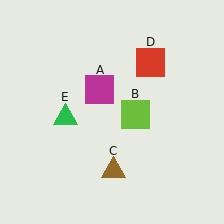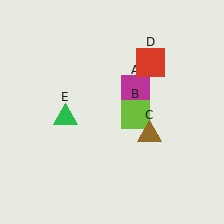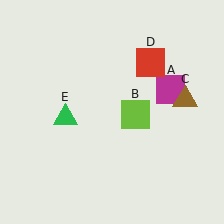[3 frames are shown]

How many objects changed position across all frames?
2 objects changed position: magenta square (object A), brown triangle (object C).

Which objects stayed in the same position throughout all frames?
Lime square (object B) and red square (object D) and green triangle (object E) remained stationary.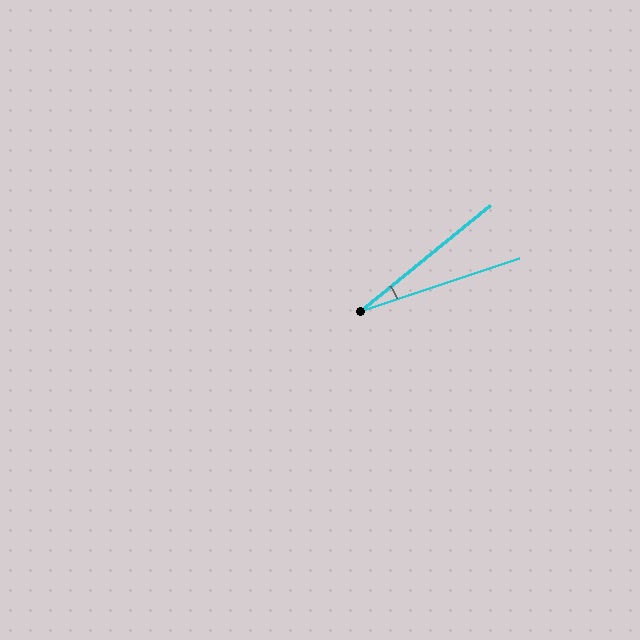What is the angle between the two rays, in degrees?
Approximately 21 degrees.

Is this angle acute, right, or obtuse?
It is acute.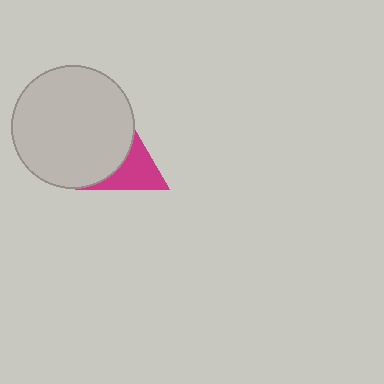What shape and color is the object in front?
The object in front is a light gray circle.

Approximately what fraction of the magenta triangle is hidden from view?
Roughly 51% of the magenta triangle is hidden behind the light gray circle.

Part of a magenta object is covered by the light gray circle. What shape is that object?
It is a triangle.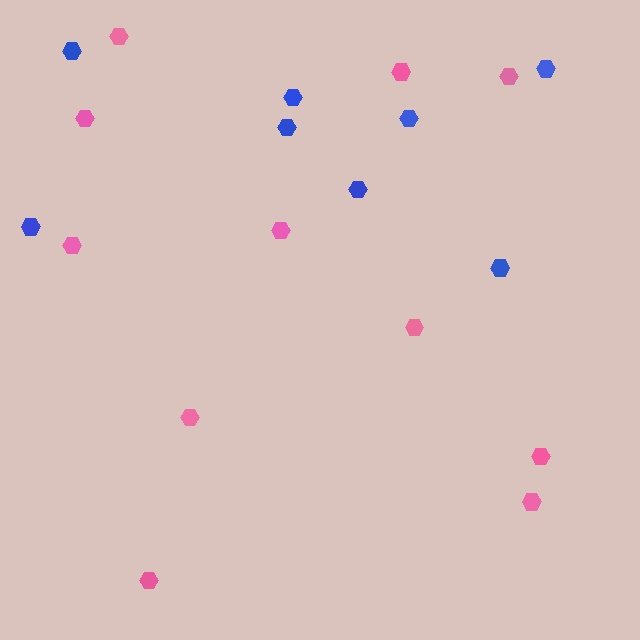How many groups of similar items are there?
There are 2 groups: one group of blue hexagons (8) and one group of pink hexagons (11).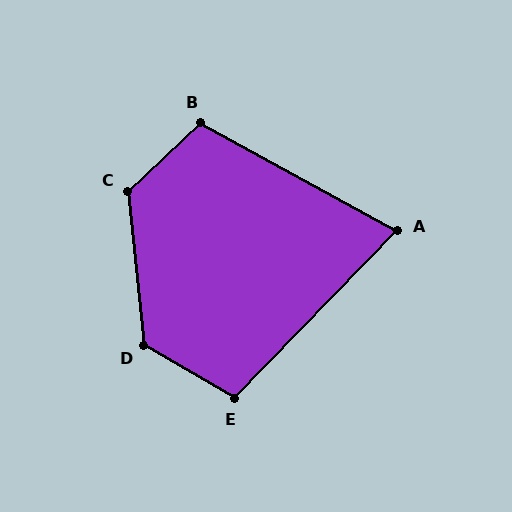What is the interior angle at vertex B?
Approximately 108 degrees (obtuse).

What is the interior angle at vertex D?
Approximately 126 degrees (obtuse).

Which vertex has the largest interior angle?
C, at approximately 127 degrees.